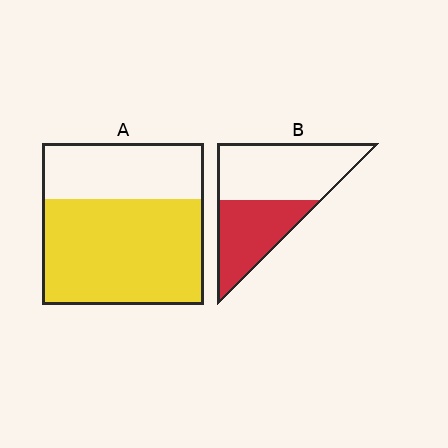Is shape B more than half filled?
No.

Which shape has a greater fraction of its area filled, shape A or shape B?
Shape A.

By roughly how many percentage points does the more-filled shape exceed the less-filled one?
By roughly 25 percentage points (A over B).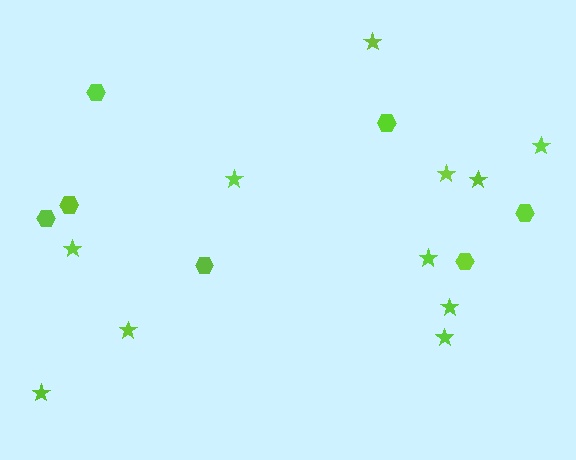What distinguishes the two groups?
There are 2 groups: one group of hexagons (7) and one group of stars (11).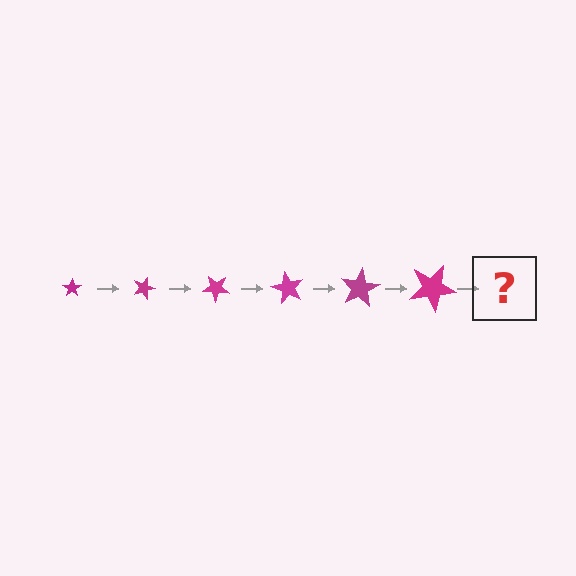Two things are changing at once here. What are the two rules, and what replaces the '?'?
The two rules are that the star grows larger each step and it rotates 20 degrees each step. The '?' should be a star, larger than the previous one and rotated 120 degrees from the start.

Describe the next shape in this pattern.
It should be a star, larger than the previous one and rotated 120 degrees from the start.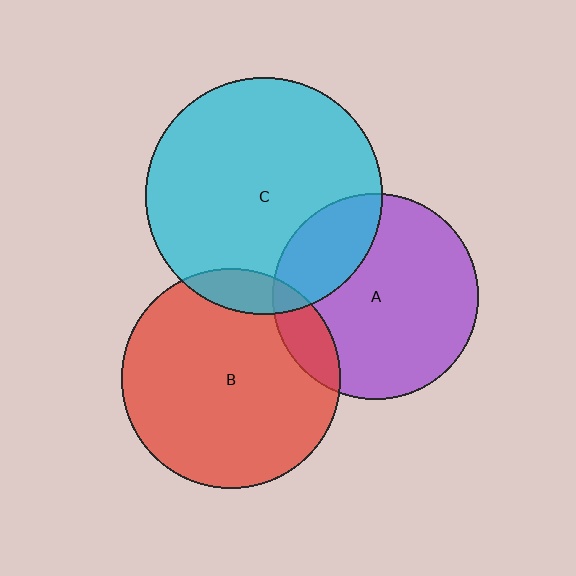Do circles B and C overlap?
Yes.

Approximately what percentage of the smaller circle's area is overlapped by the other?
Approximately 10%.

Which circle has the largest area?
Circle C (cyan).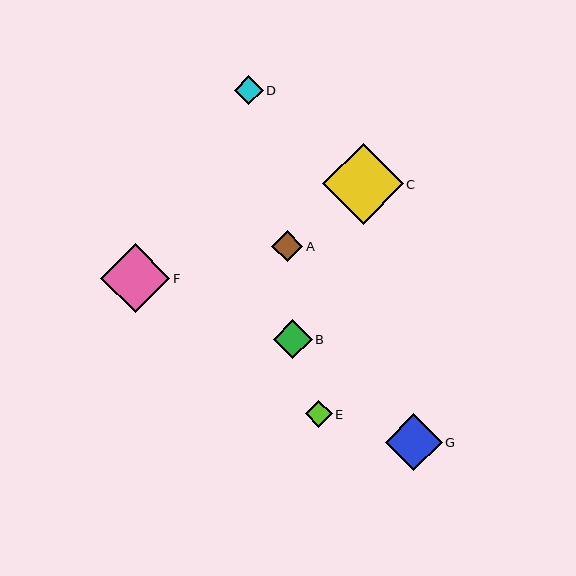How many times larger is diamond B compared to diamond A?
Diamond B is approximately 1.3 times the size of diamond A.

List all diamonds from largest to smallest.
From largest to smallest: C, F, G, B, A, D, E.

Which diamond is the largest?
Diamond C is the largest with a size of approximately 81 pixels.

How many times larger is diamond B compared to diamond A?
Diamond B is approximately 1.3 times the size of diamond A.